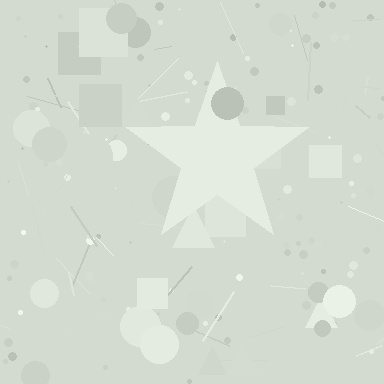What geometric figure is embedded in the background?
A star is embedded in the background.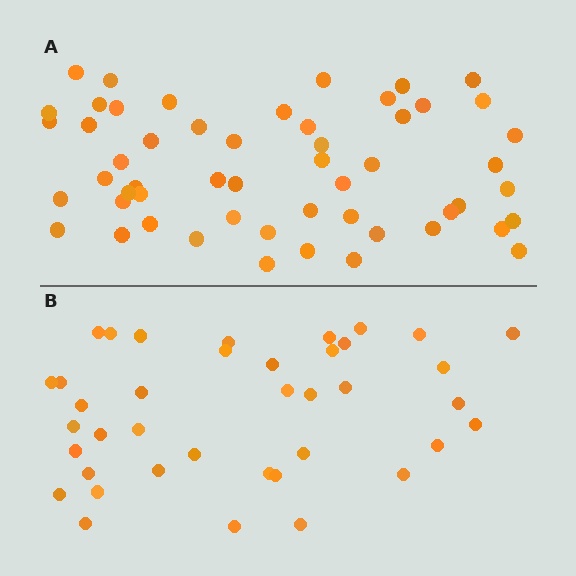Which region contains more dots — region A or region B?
Region A (the top region) has more dots.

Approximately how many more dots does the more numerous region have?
Region A has approximately 15 more dots than region B.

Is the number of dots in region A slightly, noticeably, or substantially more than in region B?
Region A has noticeably more, but not dramatically so. The ratio is roughly 1.4 to 1.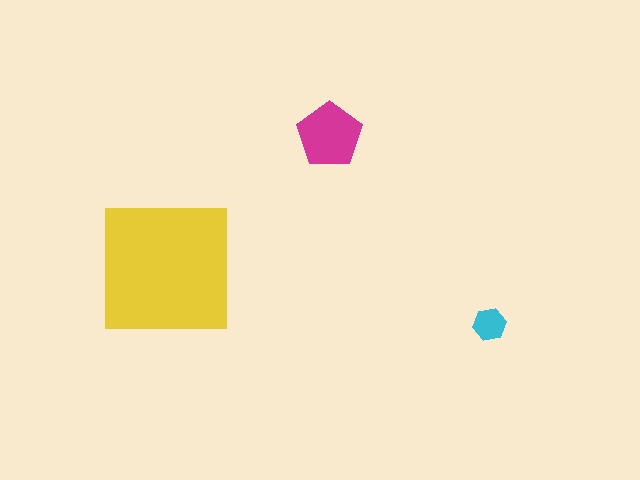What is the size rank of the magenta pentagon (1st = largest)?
2nd.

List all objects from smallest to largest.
The cyan hexagon, the magenta pentagon, the yellow square.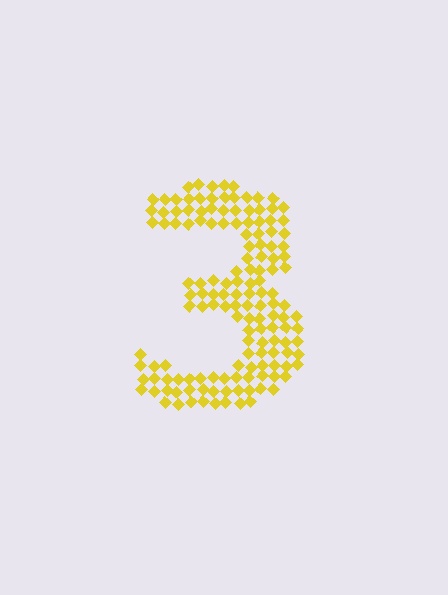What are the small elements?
The small elements are diamonds.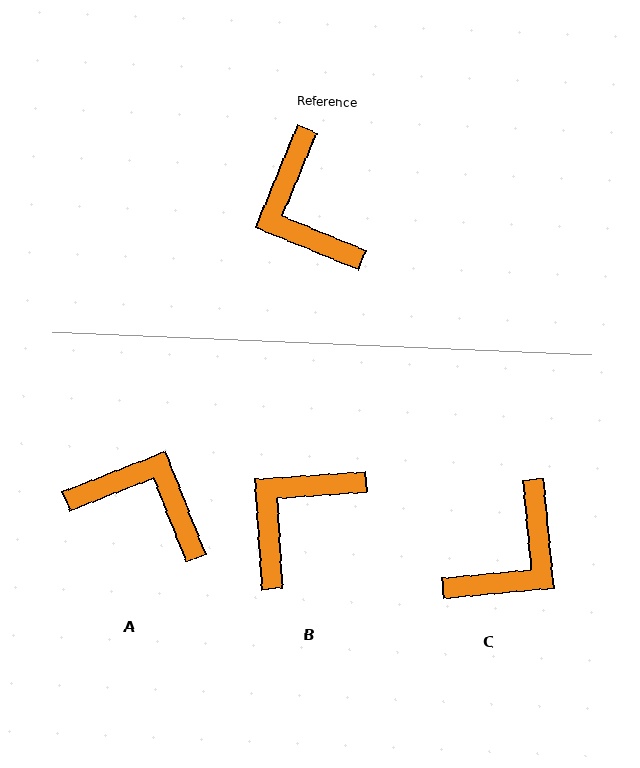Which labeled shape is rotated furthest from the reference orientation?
A, about 136 degrees away.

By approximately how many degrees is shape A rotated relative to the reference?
Approximately 136 degrees clockwise.